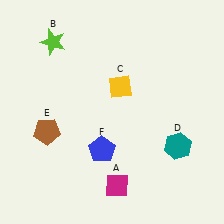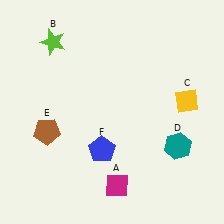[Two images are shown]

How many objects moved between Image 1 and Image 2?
1 object moved between the two images.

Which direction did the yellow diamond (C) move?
The yellow diamond (C) moved right.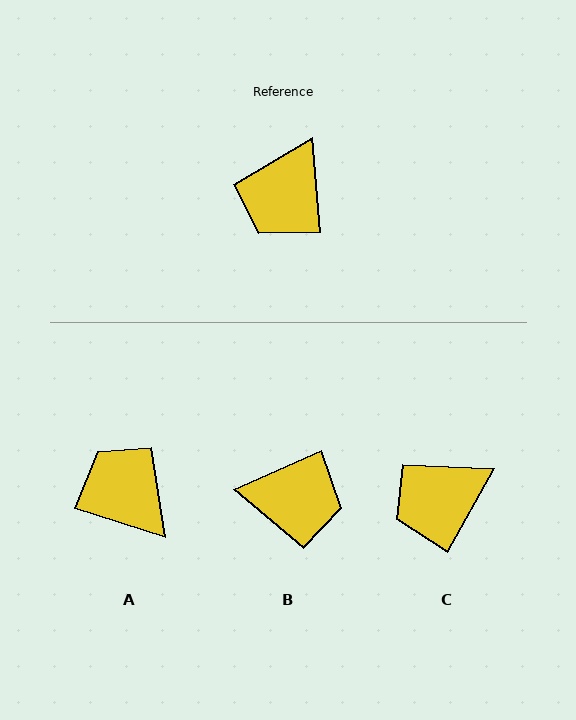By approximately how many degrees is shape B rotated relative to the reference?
Approximately 109 degrees counter-clockwise.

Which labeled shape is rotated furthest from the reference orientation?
A, about 112 degrees away.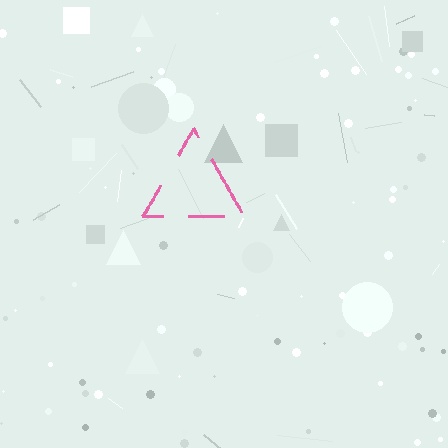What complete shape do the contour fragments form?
The contour fragments form a triangle.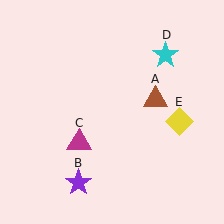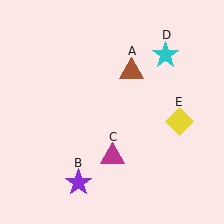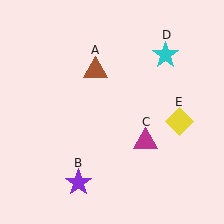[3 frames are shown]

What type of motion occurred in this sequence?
The brown triangle (object A), magenta triangle (object C) rotated counterclockwise around the center of the scene.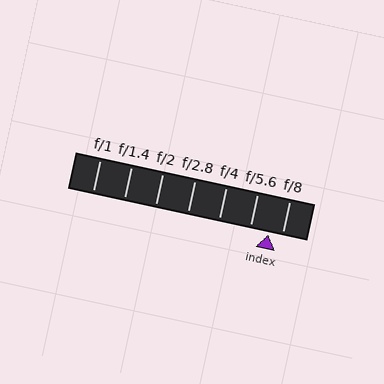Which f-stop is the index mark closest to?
The index mark is closest to f/8.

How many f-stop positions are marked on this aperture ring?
There are 7 f-stop positions marked.